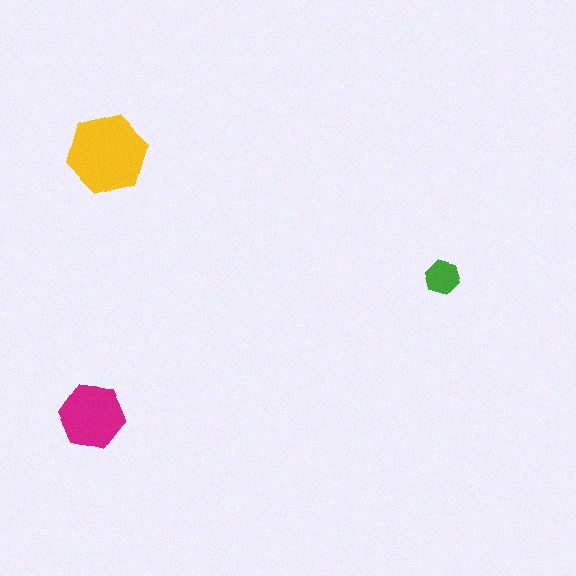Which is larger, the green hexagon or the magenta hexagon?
The magenta one.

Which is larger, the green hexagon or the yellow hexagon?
The yellow one.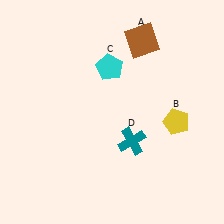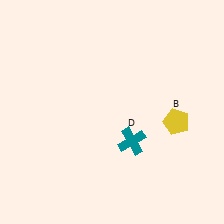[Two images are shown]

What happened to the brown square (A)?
The brown square (A) was removed in Image 2. It was in the top-right area of Image 1.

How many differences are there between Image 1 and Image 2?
There are 2 differences between the two images.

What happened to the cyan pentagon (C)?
The cyan pentagon (C) was removed in Image 2. It was in the top-left area of Image 1.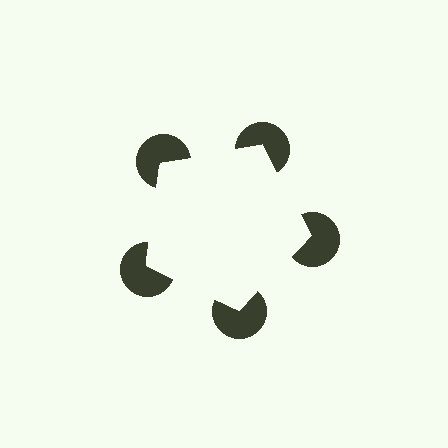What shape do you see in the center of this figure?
An illusory pentagon — its edges are inferred from the aligned wedge cuts in the pac-man discs, not physically drawn.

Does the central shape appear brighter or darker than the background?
It typically appears slightly brighter than the background, even though no actual brightness change is drawn.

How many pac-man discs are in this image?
There are 5 — one at each vertex of the illusory pentagon.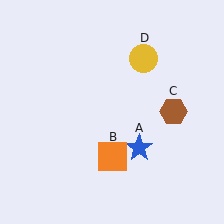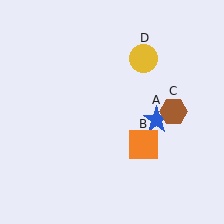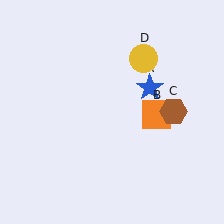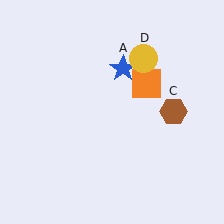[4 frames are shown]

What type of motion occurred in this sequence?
The blue star (object A), orange square (object B) rotated counterclockwise around the center of the scene.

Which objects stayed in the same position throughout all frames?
Brown hexagon (object C) and yellow circle (object D) remained stationary.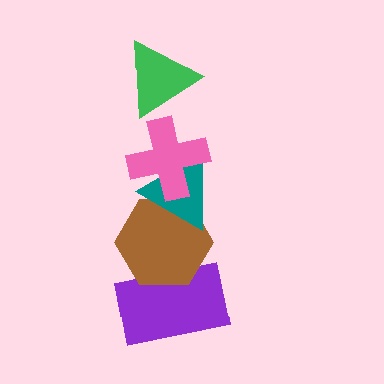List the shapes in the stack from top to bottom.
From top to bottom: the green triangle, the pink cross, the teal triangle, the brown hexagon, the purple rectangle.